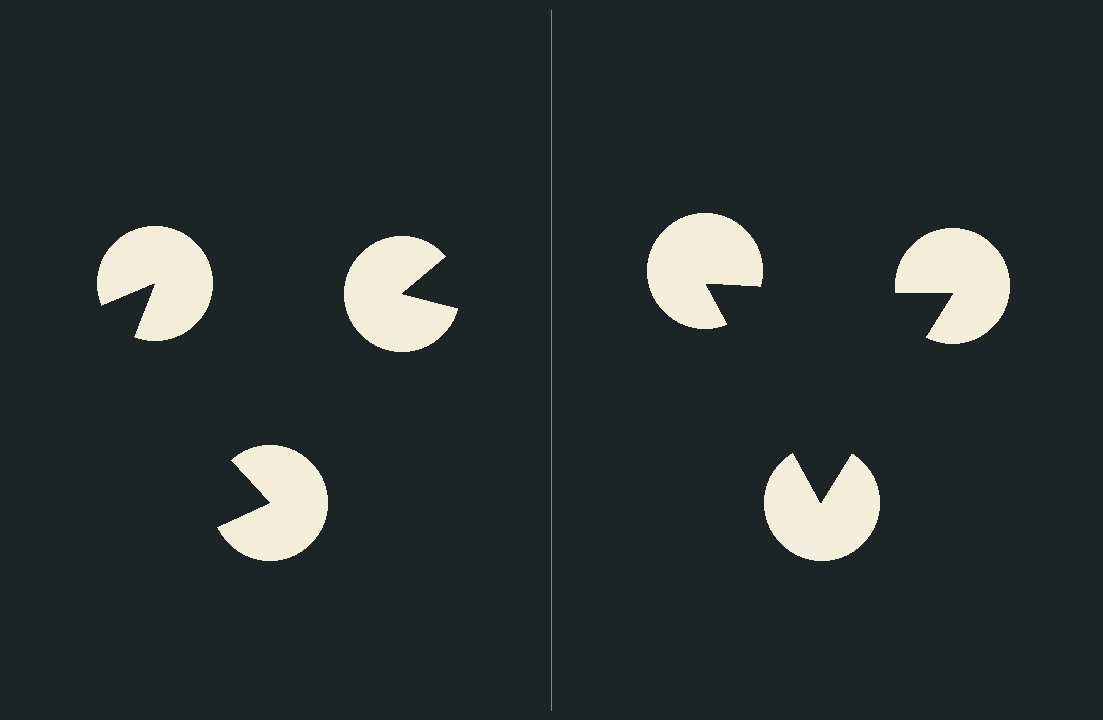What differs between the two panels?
The pac-man discs are positioned identically on both sides; only the wedge orientations differ. On the right they align to a triangle; on the left they are misaligned.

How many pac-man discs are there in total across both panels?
6 — 3 on each side.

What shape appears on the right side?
An illusory triangle.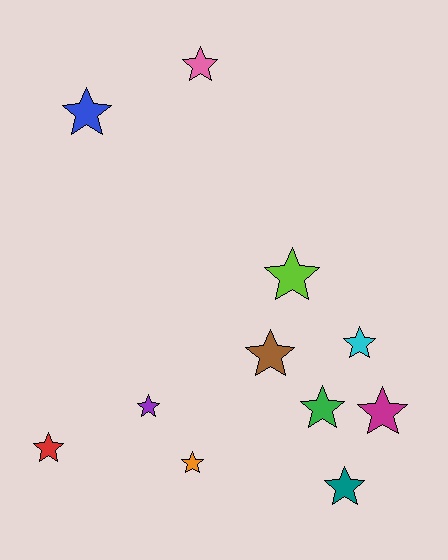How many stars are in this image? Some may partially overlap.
There are 11 stars.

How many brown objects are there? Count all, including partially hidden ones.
There is 1 brown object.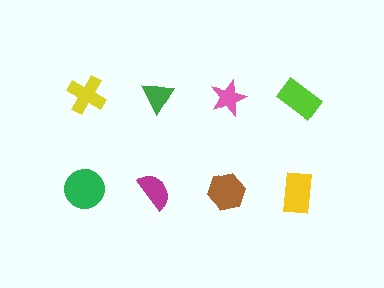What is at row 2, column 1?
A green circle.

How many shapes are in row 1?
4 shapes.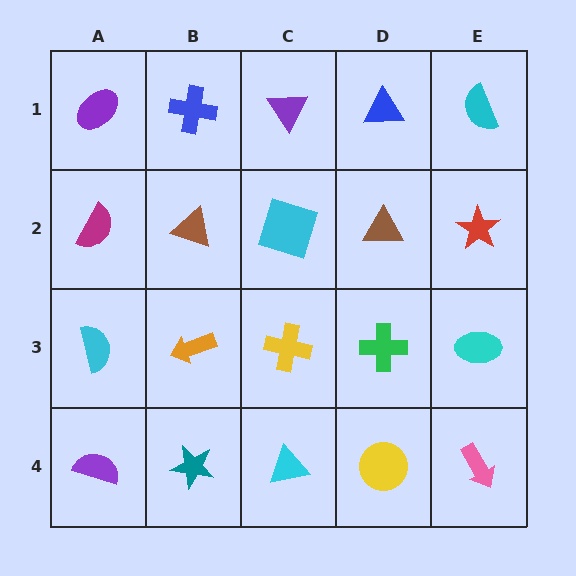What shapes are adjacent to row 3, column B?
A brown triangle (row 2, column B), a teal star (row 4, column B), a cyan semicircle (row 3, column A), a yellow cross (row 3, column C).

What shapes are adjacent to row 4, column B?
An orange arrow (row 3, column B), a purple semicircle (row 4, column A), a cyan triangle (row 4, column C).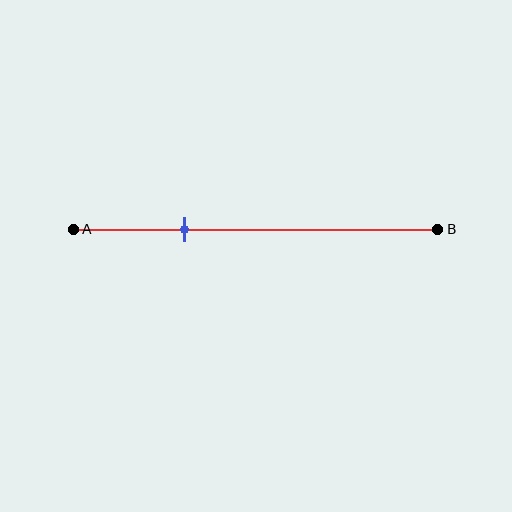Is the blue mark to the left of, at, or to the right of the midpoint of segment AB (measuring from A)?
The blue mark is to the left of the midpoint of segment AB.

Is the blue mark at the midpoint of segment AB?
No, the mark is at about 30% from A, not at the 50% midpoint.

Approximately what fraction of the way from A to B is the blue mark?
The blue mark is approximately 30% of the way from A to B.